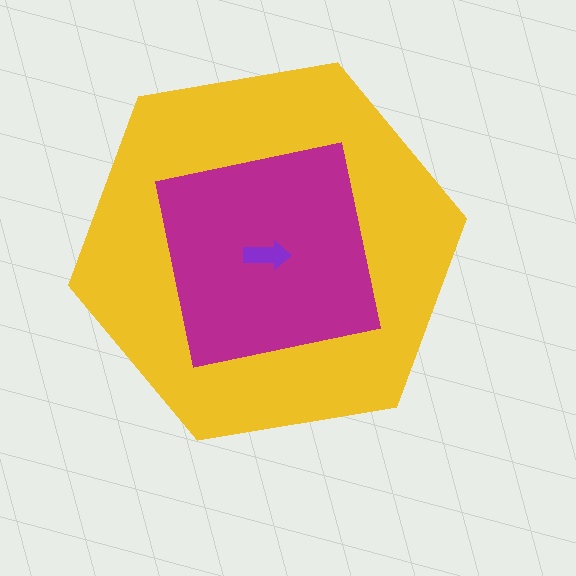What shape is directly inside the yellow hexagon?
The magenta square.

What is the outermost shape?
The yellow hexagon.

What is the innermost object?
The purple arrow.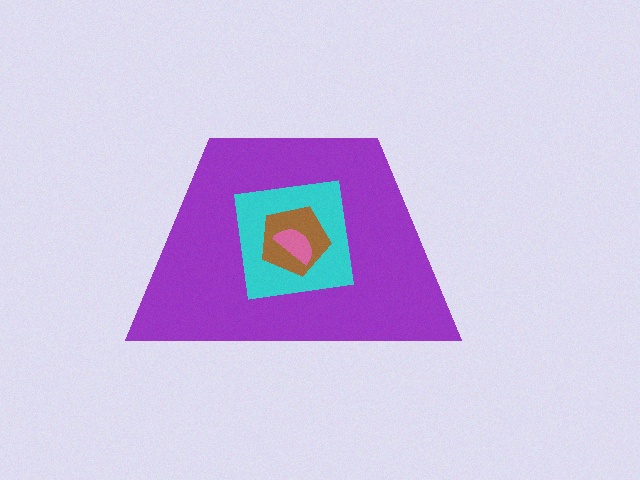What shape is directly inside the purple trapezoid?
The cyan square.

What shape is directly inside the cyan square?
The brown pentagon.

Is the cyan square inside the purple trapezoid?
Yes.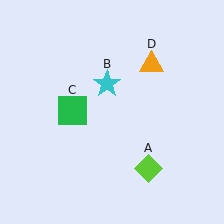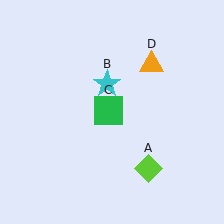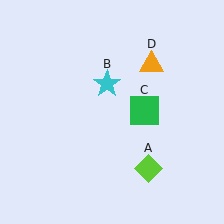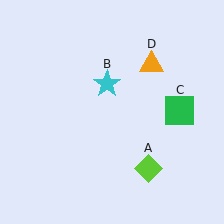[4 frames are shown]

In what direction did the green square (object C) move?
The green square (object C) moved right.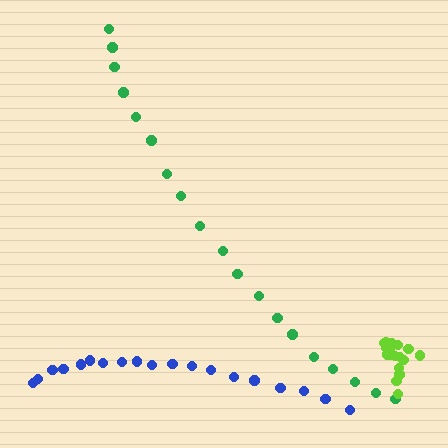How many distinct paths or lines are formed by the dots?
There are 3 distinct paths.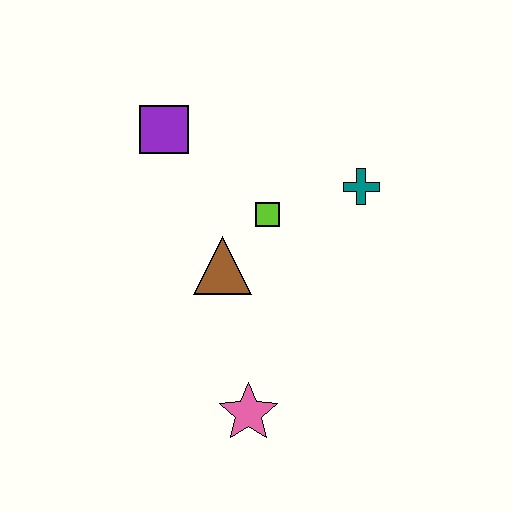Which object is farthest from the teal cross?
The pink star is farthest from the teal cross.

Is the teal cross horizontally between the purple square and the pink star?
No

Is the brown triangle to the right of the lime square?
No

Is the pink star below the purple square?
Yes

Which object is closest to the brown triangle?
The lime square is closest to the brown triangle.